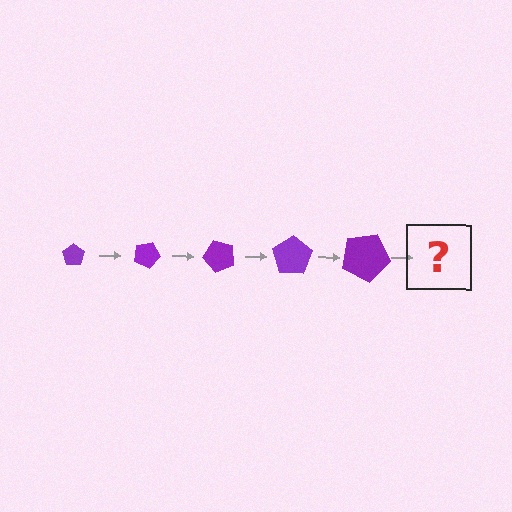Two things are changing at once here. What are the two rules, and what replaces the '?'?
The two rules are that the pentagon grows larger each step and it rotates 25 degrees each step. The '?' should be a pentagon, larger than the previous one and rotated 125 degrees from the start.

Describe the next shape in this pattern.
It should be a pentagon, larger than the previous one and rotated 125 degrees from the start.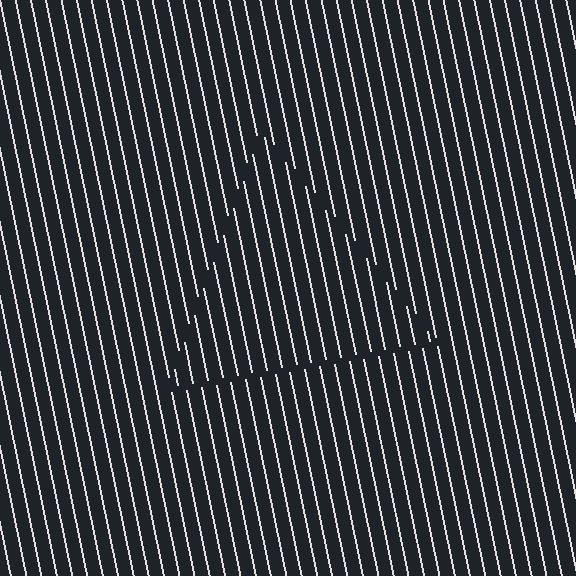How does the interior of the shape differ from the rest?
The interior of the shape contains the same grating, shifted by half a period — the contour is defined by the phase discontinuity where line-ends from the inner and outer gratings abut.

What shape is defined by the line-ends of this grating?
An illusory triangle. The interior of the shape contains the same grating, shifted by half a period — the contour is defined by the phase discontinuity where line-ends from the inner and outer gratings abut.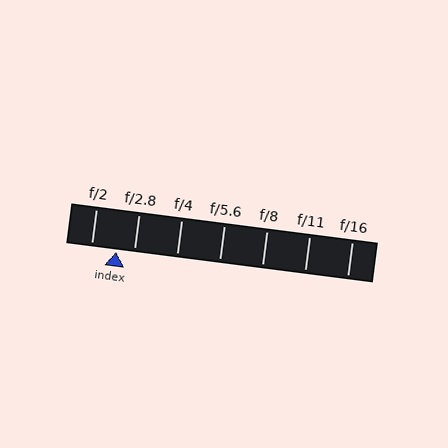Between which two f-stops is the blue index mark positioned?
The index mark is between f/2 and f/2.8.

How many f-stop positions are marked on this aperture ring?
There are 7 f-stop positions marked.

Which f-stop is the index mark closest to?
The index mark is closest to f/2.8.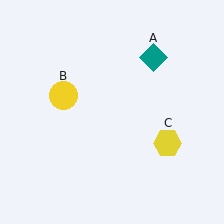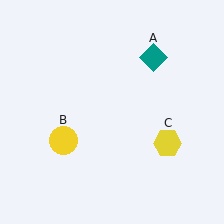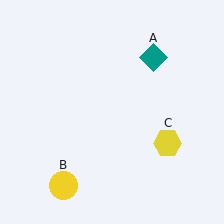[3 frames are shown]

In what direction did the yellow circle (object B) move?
The yellow circle (object B) moved down.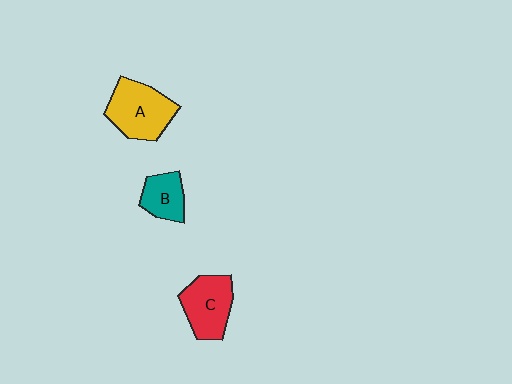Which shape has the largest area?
Shape A (yellow).